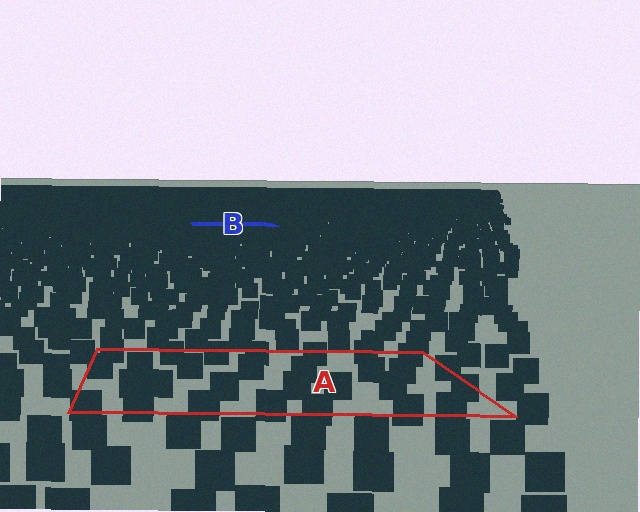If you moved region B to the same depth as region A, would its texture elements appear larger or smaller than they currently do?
They would appear larger. At a closer depth, the same texture elements are projected at a bigger on-screen size.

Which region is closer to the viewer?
Region A is closer. The texture elements there are larger and more spread out.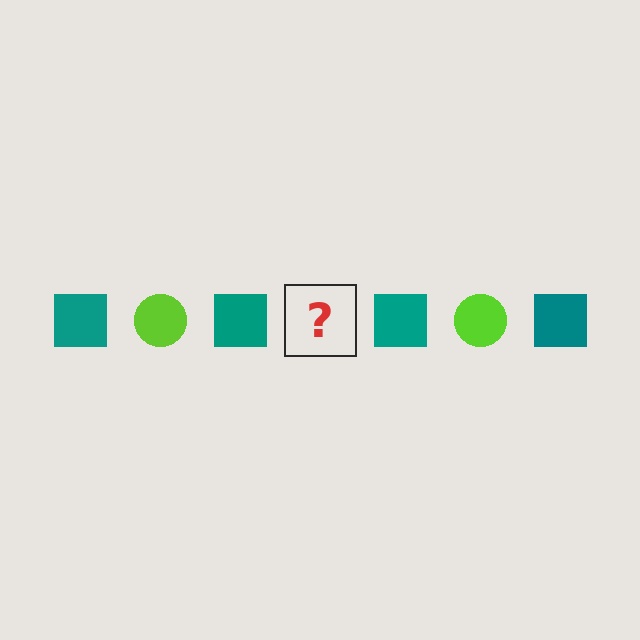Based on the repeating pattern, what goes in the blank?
The blank should be a lime circle.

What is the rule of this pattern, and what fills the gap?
The rule is that the pattern alternates between teal square and lime circle. The gap should be filled with a lime circle.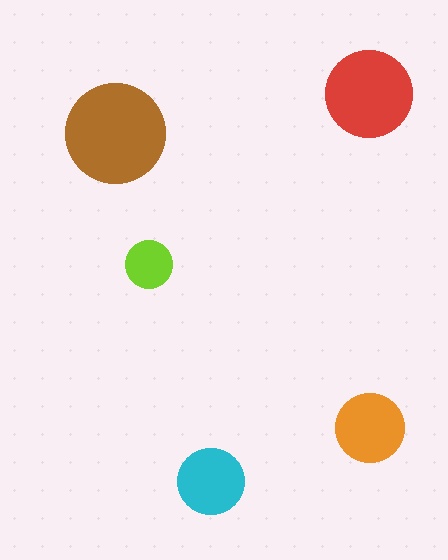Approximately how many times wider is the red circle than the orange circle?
About 1.5 times wider.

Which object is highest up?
The red circle is topmost.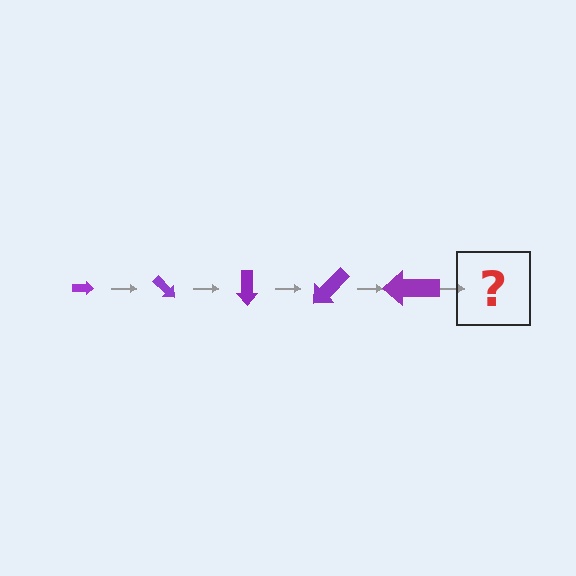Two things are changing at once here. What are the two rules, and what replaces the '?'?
The two rules are that the arrow grows larger each step and it rotates 45 degrees each step. The '?' should be an arrow, larger than the previous one and rotated 225 degrees from the start.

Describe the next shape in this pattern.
It should be an arrow, larger than the previous one and rotated 225 degrees from the start.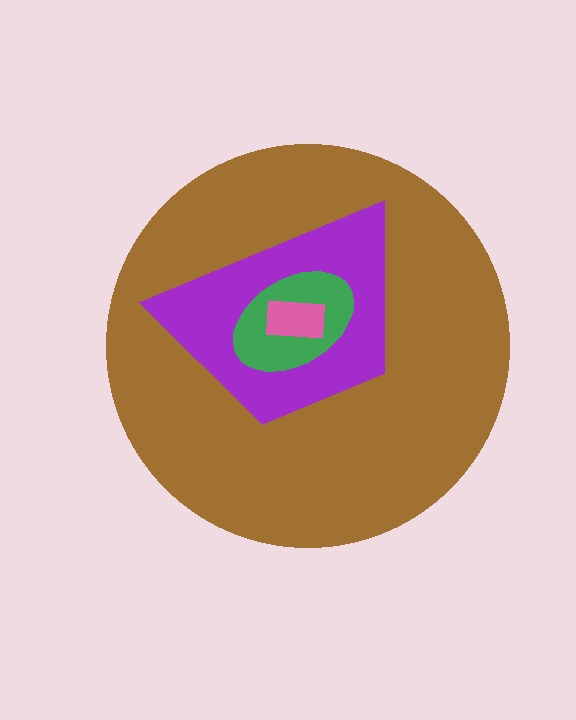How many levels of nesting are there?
4.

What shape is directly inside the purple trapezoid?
The green ellipse.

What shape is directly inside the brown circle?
The purple trapezoid.